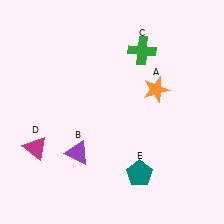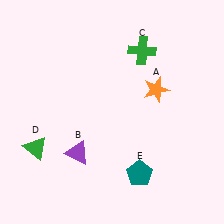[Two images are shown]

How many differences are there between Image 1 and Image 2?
There is 1 difference between the two images.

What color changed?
The triangle (D) changed from magenta in Image 1 to green in Image 2.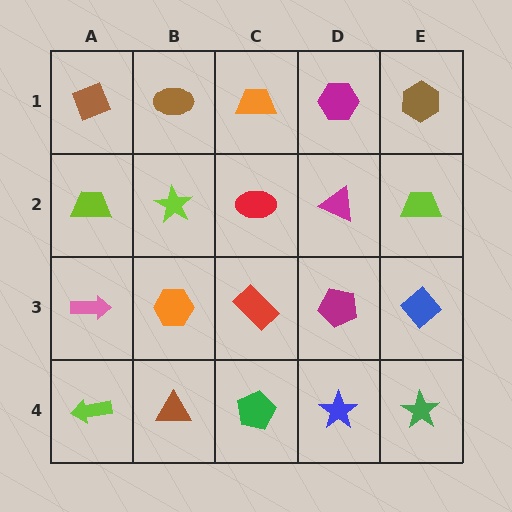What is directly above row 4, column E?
A blue diamond.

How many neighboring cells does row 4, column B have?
3.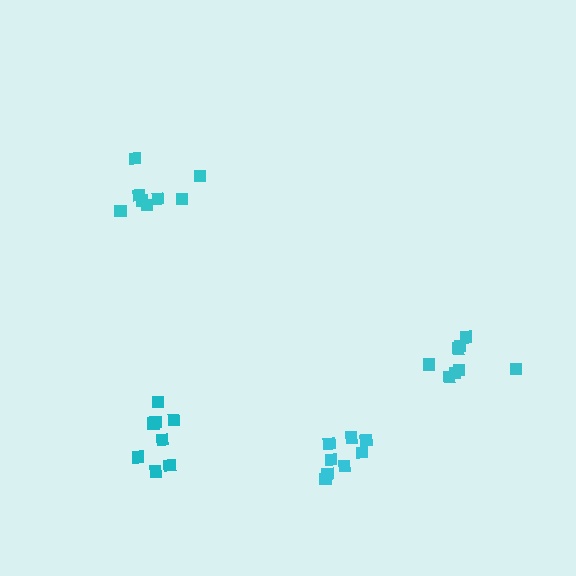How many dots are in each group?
Group 1: 8 dots, Group 2: 8 dots, Group 3: 8 dots, Group 4: 8 dots (32 total).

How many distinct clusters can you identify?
There are 4 distinct clusters.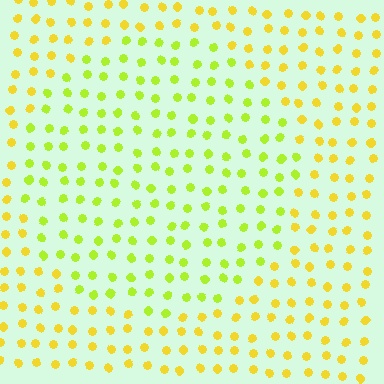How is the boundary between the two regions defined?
The boundary is defined purely by a slight shift in hue (about 30 degrees). Spacing, size, and orientation are identical on both sides.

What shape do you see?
I see a circle.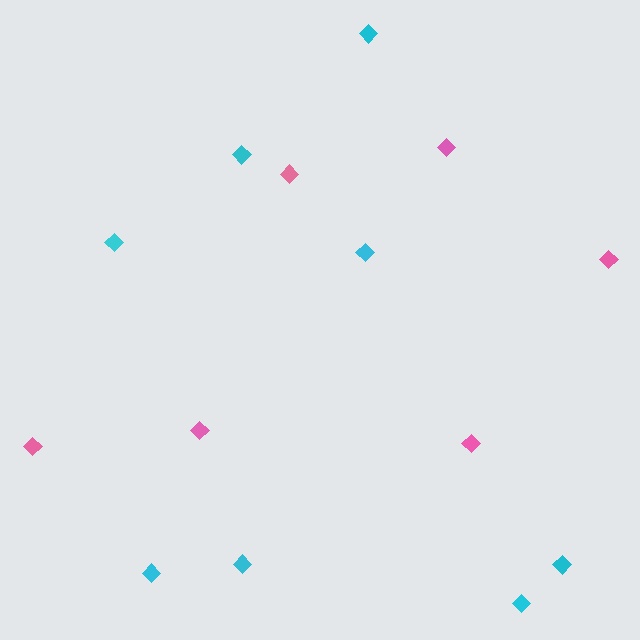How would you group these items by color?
There are 2 groups: one group of pink diamonds (6) and one group of cyan diamonds (8).